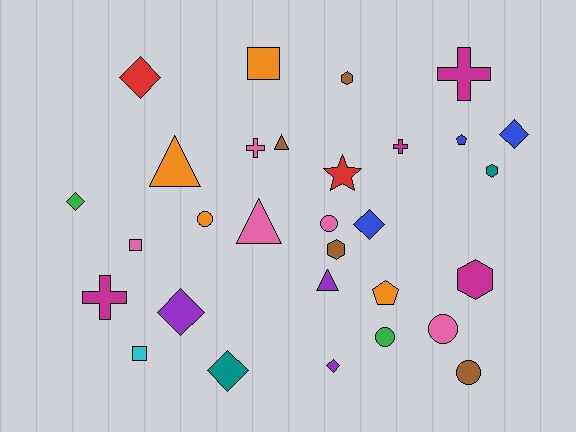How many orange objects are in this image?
There are 4 orange objects.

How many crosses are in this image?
There are 4 crosses.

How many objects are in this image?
There are 30 objects.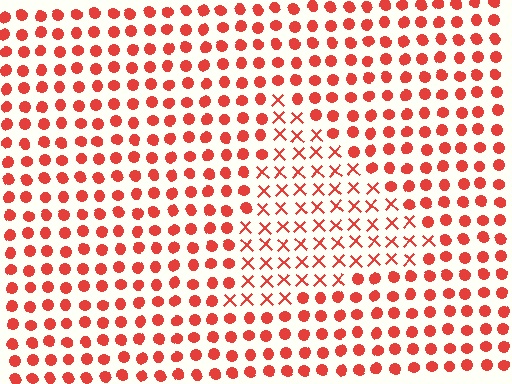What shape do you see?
I see a triangle.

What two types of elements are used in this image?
The image uses X marks inside the triangle region and circles outside it.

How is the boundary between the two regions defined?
The boundary is defined by a change in element shape: X marks inside vs. circles outside. All elements share the same color and spacing.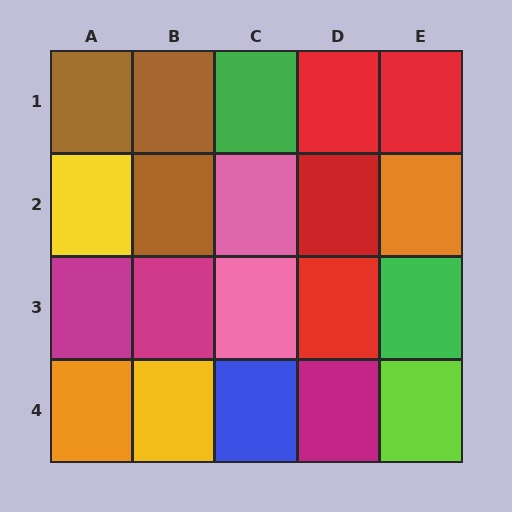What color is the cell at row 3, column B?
Magenta.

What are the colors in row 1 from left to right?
Brown, brown, green, red, red.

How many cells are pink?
2 cells are pink.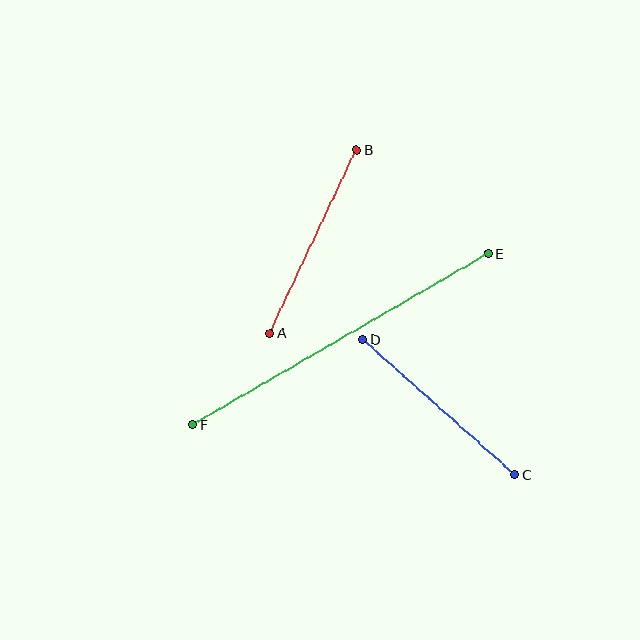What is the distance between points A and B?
The distance is approximately 203 pixels.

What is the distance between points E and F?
The distance is approximately 342 pixels.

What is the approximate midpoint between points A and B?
The midpoint is at approximately (313, 241) pixels.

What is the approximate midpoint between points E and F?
The midpoint is at approximately (341, 339) pixels.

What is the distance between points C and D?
The distance is approximately 203 pixels.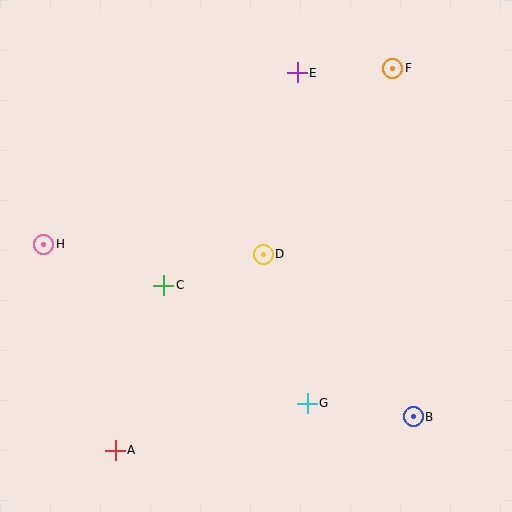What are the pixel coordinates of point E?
Point E is at (297, 73).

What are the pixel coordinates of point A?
Point A is at (115, 450).